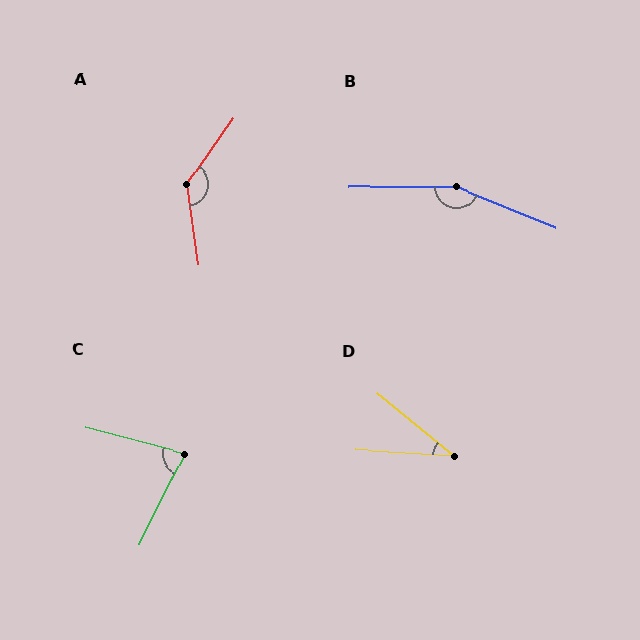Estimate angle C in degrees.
Approximately 78 degrees.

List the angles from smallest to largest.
D (36°), C (78°), A (137°), B (157°).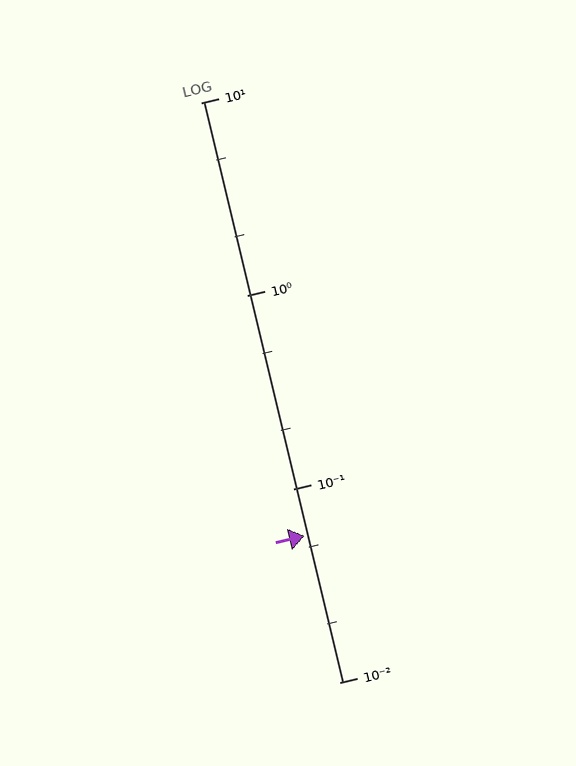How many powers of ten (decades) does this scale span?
The scale spans 3 decades, from 0.01 to 10.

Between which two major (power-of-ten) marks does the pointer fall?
The pointer is between 0.01 and 0.1.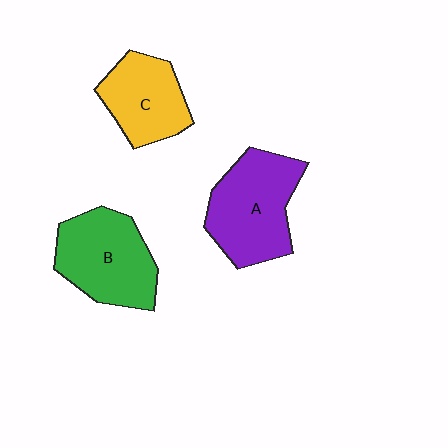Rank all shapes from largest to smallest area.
From largest to smallest: A (purple), B (green), C (yellow).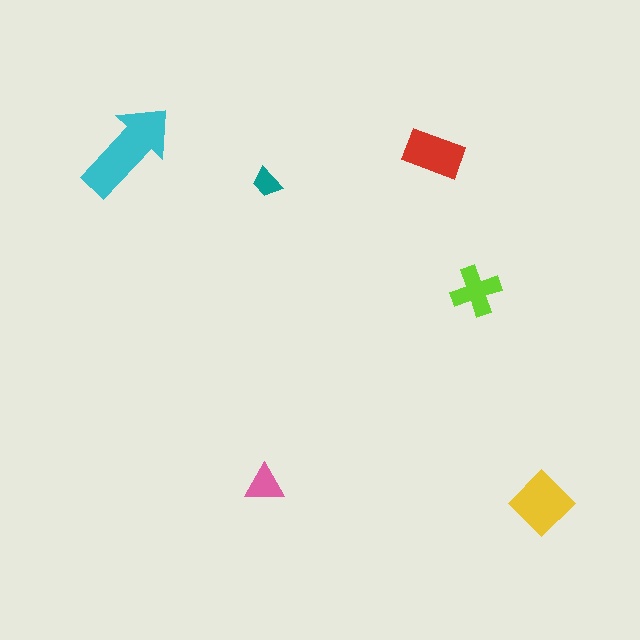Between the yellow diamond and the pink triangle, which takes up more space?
The yellow diamond.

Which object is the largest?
The cyan arrow.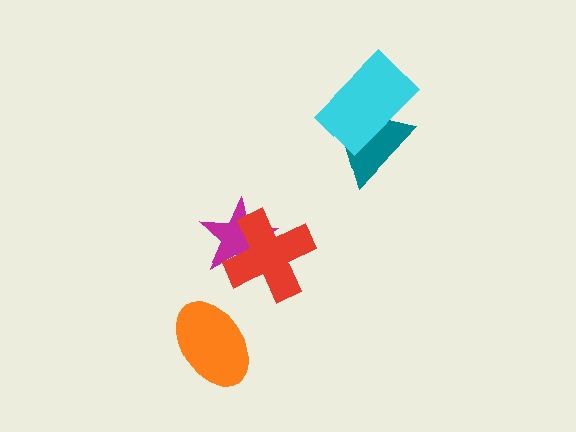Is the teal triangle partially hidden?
Yes, it is partially covered by another shape.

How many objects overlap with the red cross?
1 object overlaps with the red cross.